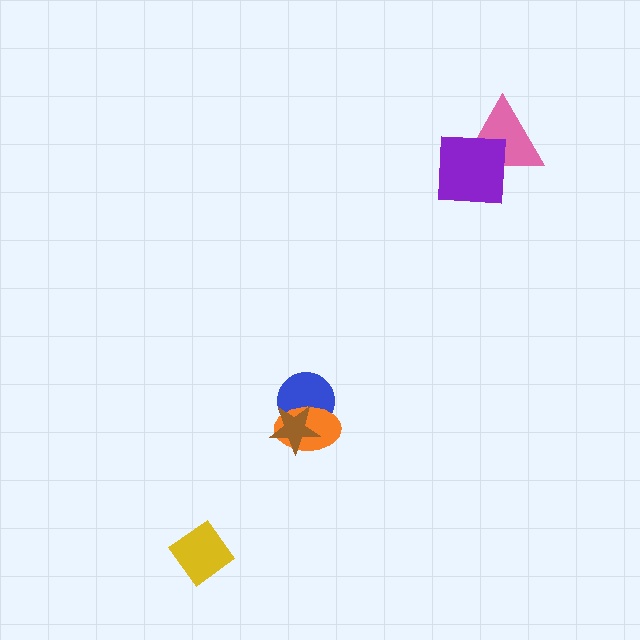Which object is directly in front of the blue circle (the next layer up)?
The orange ellipse is directly in front of the blue circle.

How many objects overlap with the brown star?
2 objects overlap with the brown star.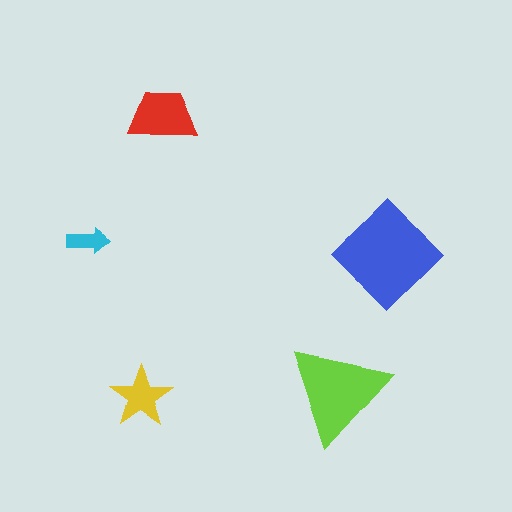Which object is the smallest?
The cyan arrow.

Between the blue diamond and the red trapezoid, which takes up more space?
The blue diamond.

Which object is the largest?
The blue diamond.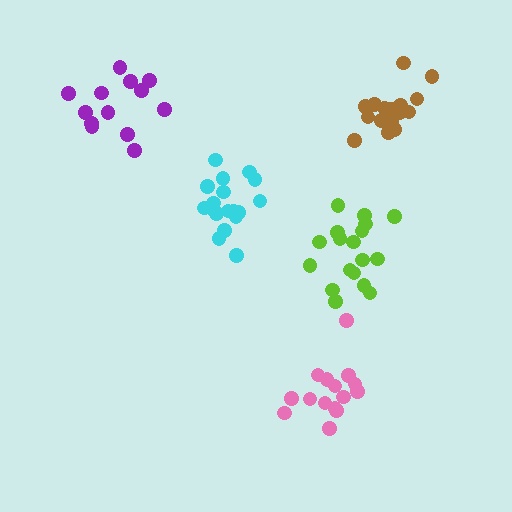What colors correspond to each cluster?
The clusters are colored: purple, lime, brown, cyan, pink.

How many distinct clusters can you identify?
There are 5 distinct clusters.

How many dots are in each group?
Group 1: 13 dots, Group 2: 18 dots, Group 3: 17 dots, Group 4: 18 dots, Group 5: 15 dots (81 total).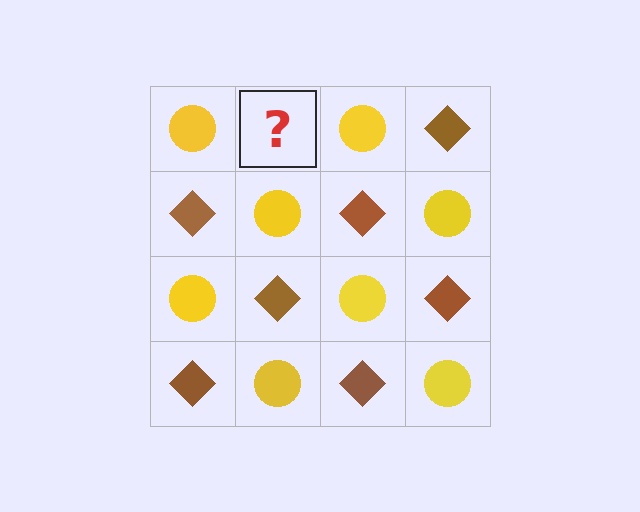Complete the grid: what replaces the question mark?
The question mark should be replaced with a brown diamond.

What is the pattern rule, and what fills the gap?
The rule is that it alternates yellow circle and brown diamond in a checkerboard pattern. The gap should be filled with a brown diamond.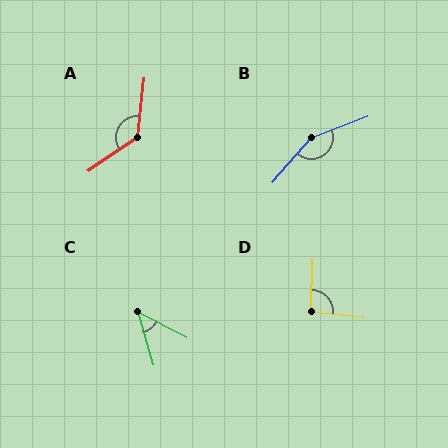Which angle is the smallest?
C, at approximately 47 degrees.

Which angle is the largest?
B, at approximately 151 degrees.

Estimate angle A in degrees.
Approximately 130 degrees.